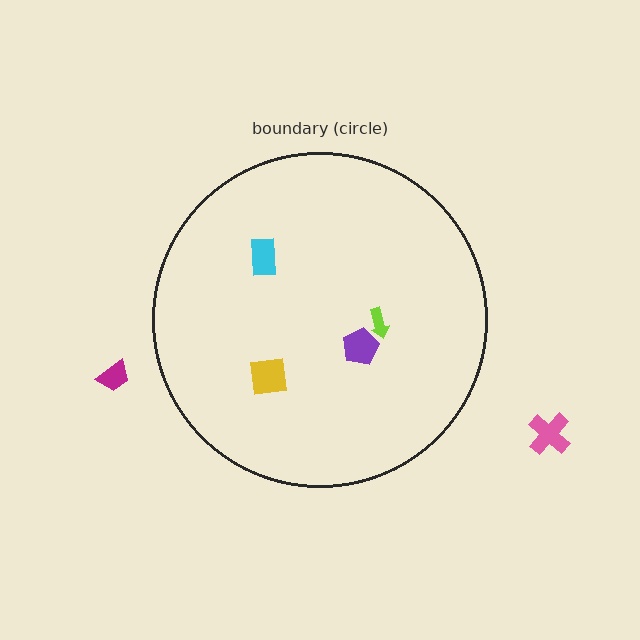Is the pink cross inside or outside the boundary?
Outside.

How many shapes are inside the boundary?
4 inside, 2 outside.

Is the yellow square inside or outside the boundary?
Inside.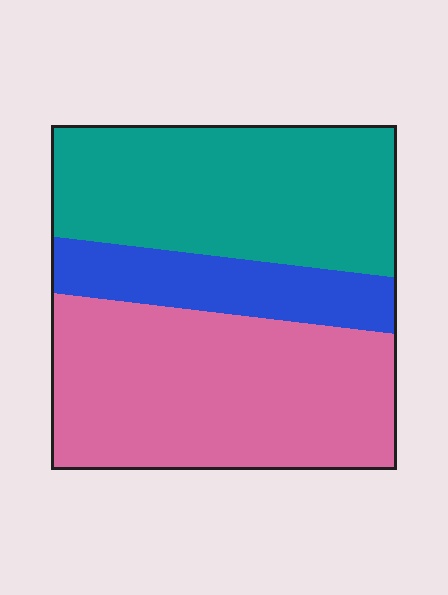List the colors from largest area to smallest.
From largest to smallest: pink, teal, blue.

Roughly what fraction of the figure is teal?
Teal takes up between a third and a half of the figure.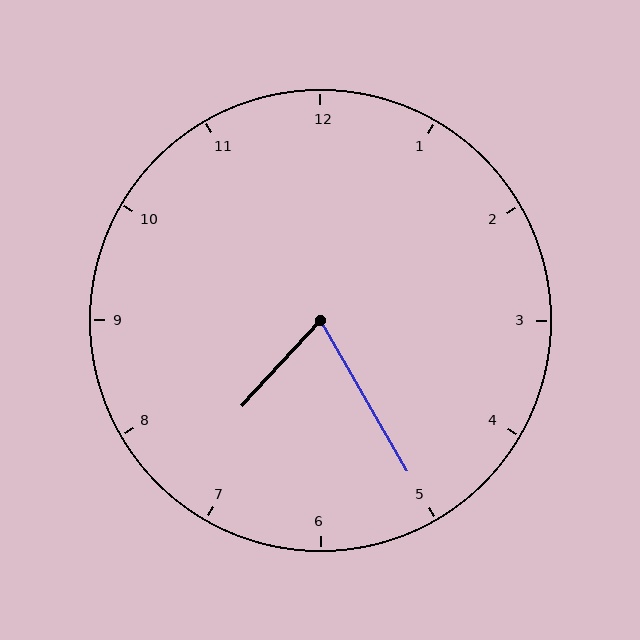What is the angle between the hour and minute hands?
Approximately 72 degrees.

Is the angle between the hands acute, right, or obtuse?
It is acute.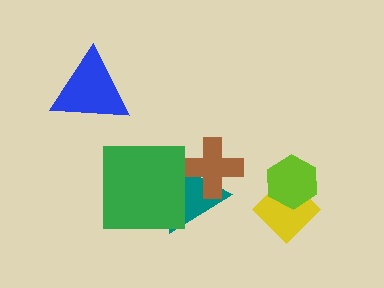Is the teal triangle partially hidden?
Yes, it is partially covered by another shape.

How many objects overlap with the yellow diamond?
1 object overlaps with the yellow diamond.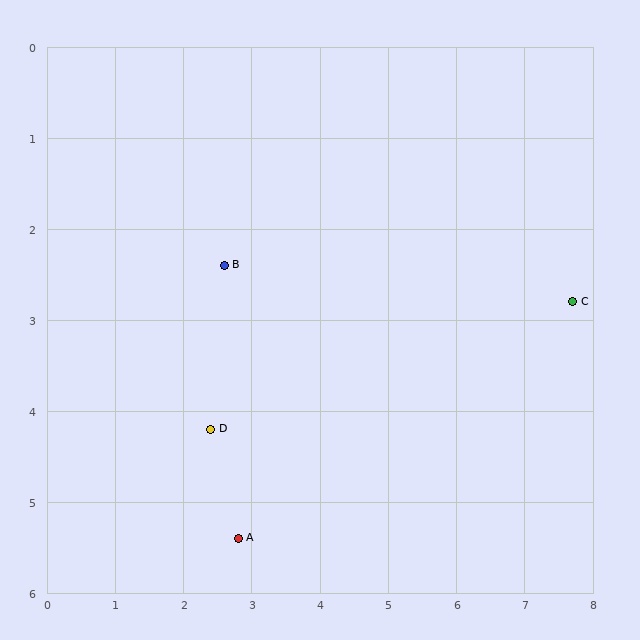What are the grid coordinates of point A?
Point A is at approximately (2.8, 5.4).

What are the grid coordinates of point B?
Point B is at approximately (2.6, 2.4).